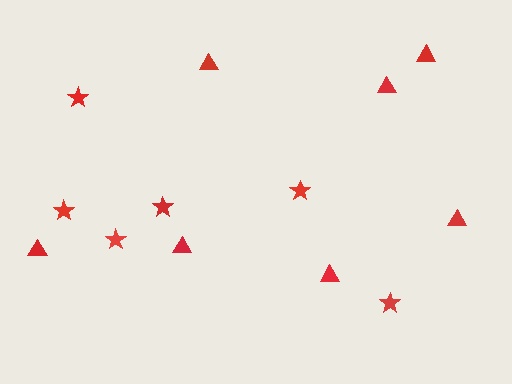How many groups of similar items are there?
There are 2 groups: one group of stars (6) and one group of triangles (7).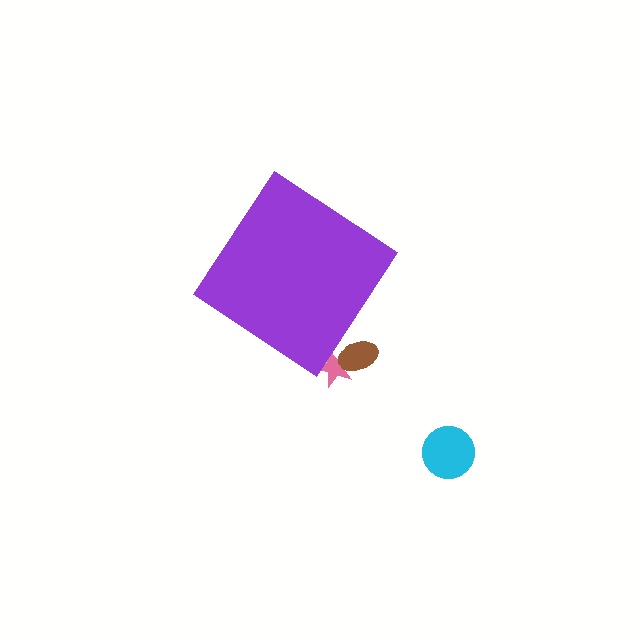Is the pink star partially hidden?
Yes, the pink star is partially hidden behind the purple diamond.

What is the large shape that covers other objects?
A purple diamond.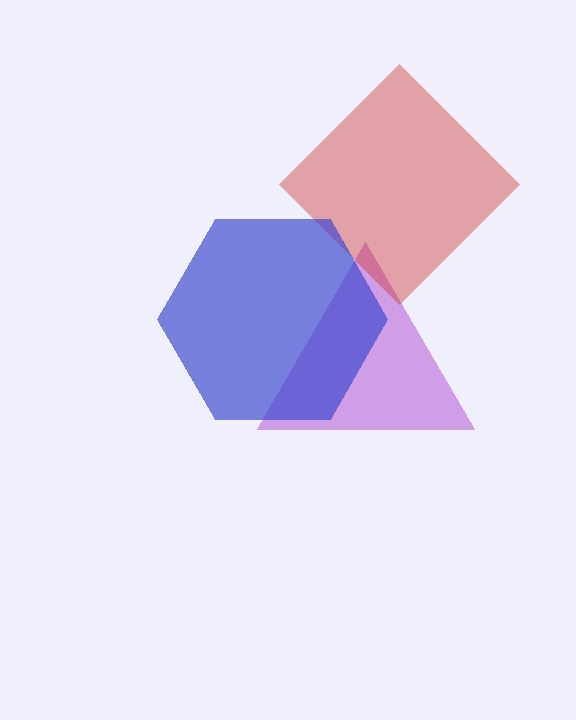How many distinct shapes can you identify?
There are 3 distinct shapes: a purple triangle, a red diamond, a blue hexagon.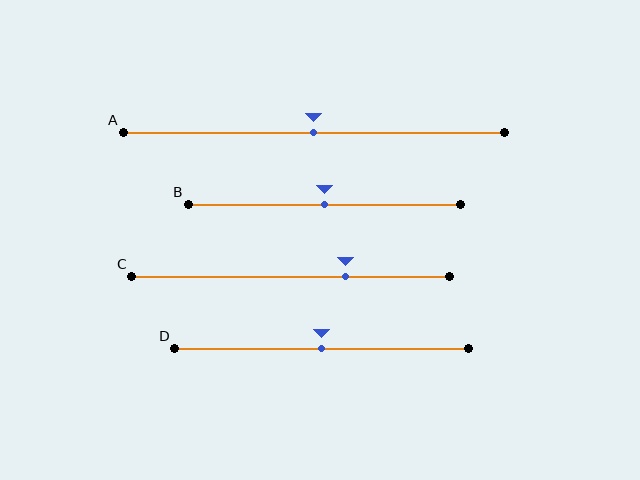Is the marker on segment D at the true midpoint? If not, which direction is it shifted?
Yes, the marker on segment D is at the true midpoint.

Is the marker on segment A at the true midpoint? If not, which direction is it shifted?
Yes, the marker on segment A is at the true midpoint.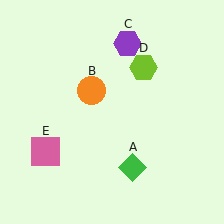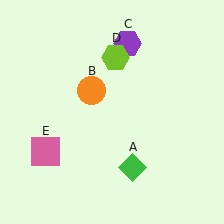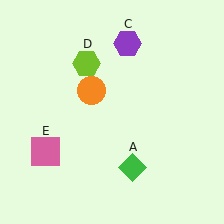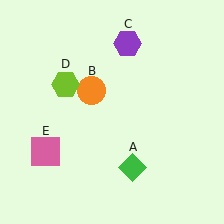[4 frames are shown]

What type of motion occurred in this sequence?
The lime hexagon (object D) rotated counterclockwise around the center of the scene.